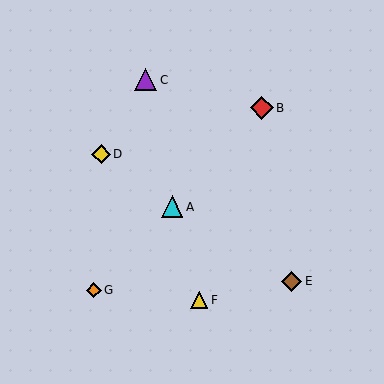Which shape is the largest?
The red diamond (labeled B) is the largest.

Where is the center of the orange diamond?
The center of the orange diamond is at (94, 290).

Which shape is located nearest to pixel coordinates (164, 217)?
The cyan triangle (labeled A) at (172, 207) is nearest to that location.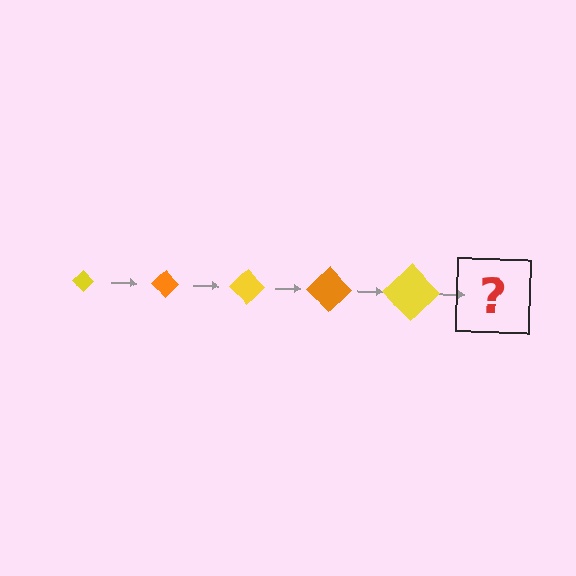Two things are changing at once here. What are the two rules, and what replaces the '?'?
The two rules are that the diamond grows larger each step and the color cycles through yellow and orange. The '?' should be an orange diamond, larger than the previous one.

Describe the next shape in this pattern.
It should be an orange diamond, larger than the previous one.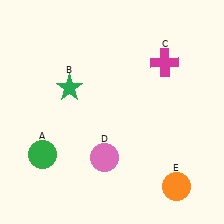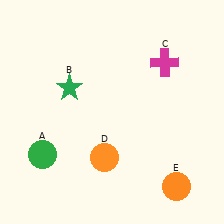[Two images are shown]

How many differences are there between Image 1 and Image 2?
There is 1 difference between the two images.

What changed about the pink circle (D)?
In Image 1, D is pink. In Image 2, it changed to orange.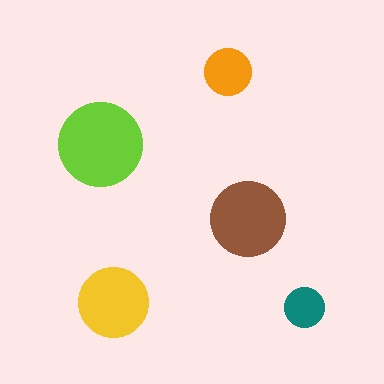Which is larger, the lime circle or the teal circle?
The lime one.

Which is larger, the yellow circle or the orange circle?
The yellow one.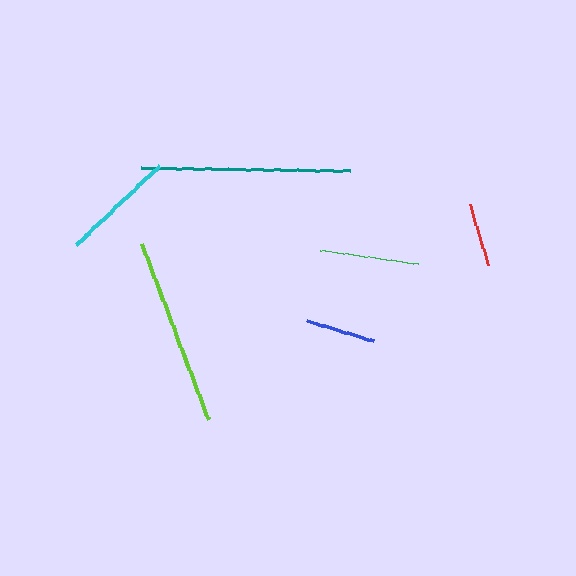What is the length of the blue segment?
The blue segment is approximately 70 pixels long.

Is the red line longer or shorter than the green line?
The green line is longer than the red line.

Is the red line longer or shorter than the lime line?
The lime line is longer than the red line.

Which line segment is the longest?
The teal line is the longest at approximately 209 pixels.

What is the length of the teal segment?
The teal segment is approximately 209 pixels long.